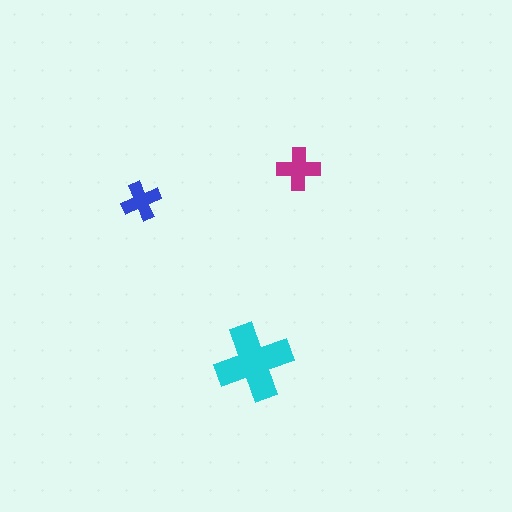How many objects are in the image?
There are 3 objects in the image.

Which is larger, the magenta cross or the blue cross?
The magenta one.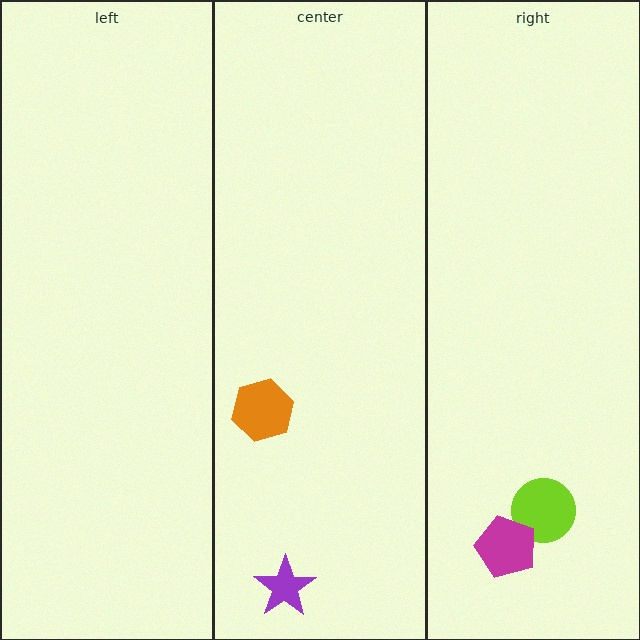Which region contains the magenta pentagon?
The right region.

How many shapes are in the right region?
2.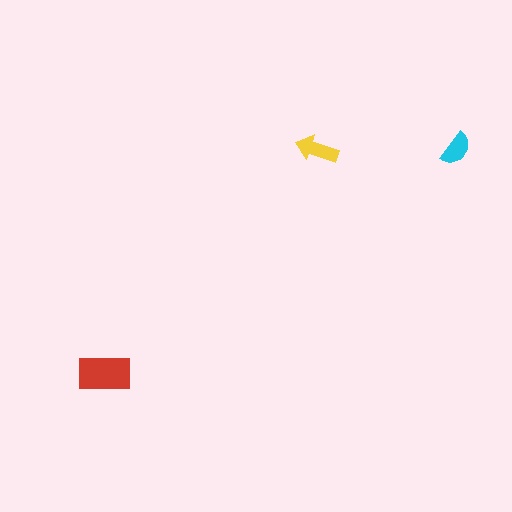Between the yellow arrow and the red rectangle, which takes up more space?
The red rectangle.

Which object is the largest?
The red rectangle.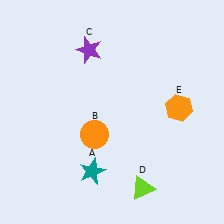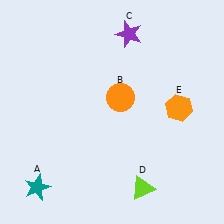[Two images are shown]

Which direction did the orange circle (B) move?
The orange circle (B) moved up.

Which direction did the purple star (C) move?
The purple star (C) moved right.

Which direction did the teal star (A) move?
The teal star (A) moved left.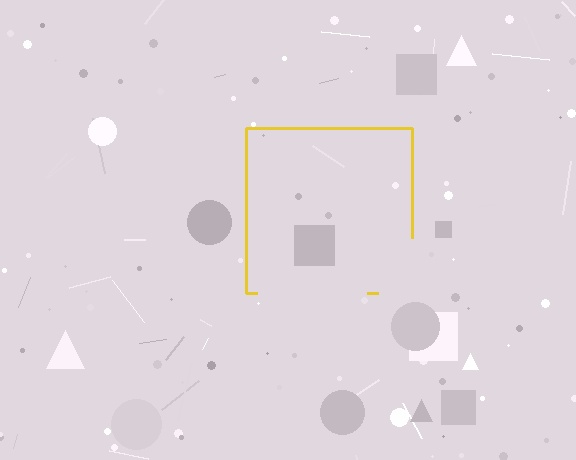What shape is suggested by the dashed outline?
The dashed outline suggests a square.